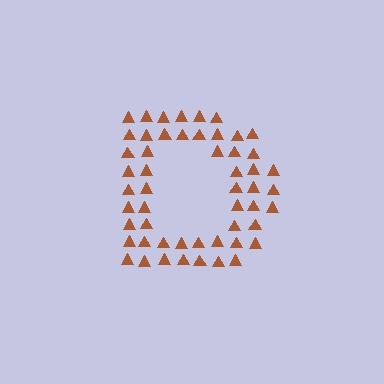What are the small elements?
The small elements are triangles.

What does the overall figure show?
The overall figure shows the letter D.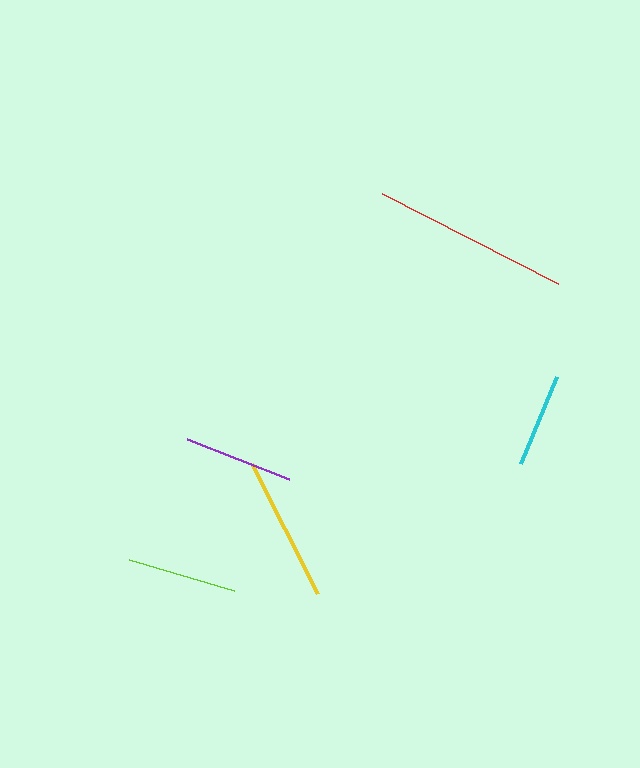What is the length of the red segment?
The red segment is approximately 198 pixels long.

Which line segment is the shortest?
The cyan line is the shortest at approximately 95 pixels.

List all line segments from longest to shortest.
From longest to shortest: red, yellow, purple, lime, cyan.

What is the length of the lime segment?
The lime segment is approximately 109 pixels long.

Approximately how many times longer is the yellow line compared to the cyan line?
The yellow line is approximately 1.5 times the length of the cyan line.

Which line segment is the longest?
The red line is the longest at approximately 198 pixels.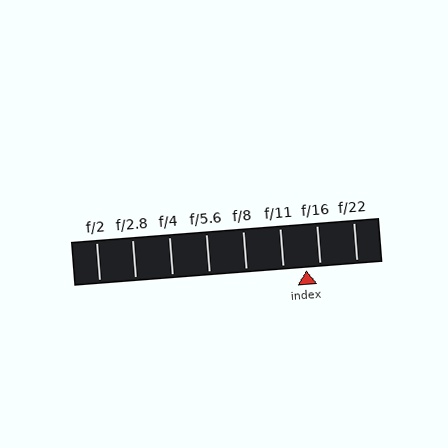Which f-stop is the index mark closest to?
The index mark is closest to f/16.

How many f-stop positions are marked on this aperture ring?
There are 8 f-stop positions marked.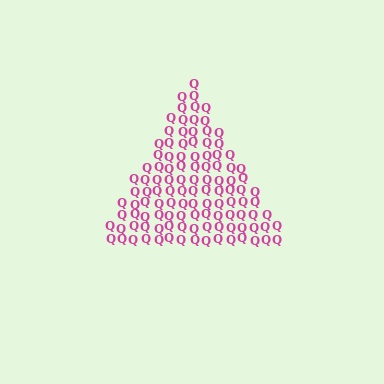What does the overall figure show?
The overall figure shows a triangle.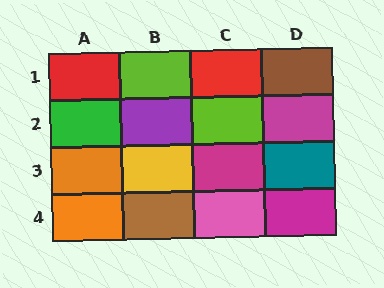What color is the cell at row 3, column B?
Yellow.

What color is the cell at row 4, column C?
Pink.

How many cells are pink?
1 cell is pink.